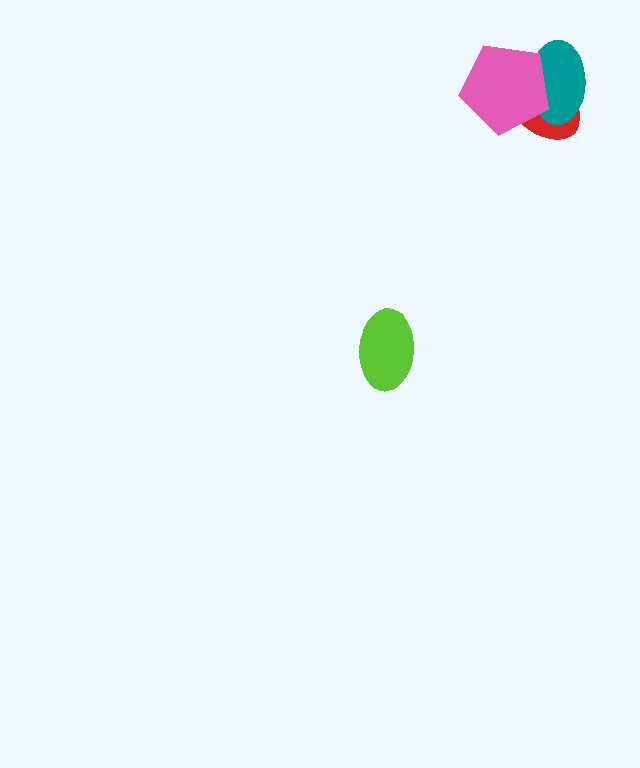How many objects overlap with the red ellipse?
2 objects overlap with the red ellipse.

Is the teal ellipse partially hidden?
Yes, it is partially covered by another shape.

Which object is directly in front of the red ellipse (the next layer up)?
The teal ellipse is directly in front of the red ellipse.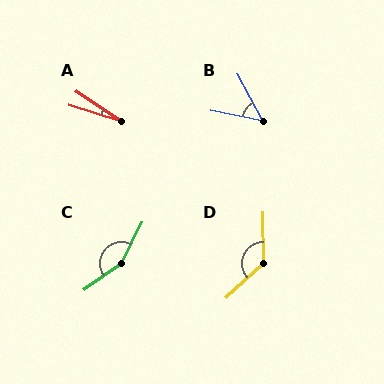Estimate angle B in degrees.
Approximately 51 degrees.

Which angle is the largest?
C, at approximately 152 degrees.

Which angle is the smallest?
A, at approximately 16 degrees.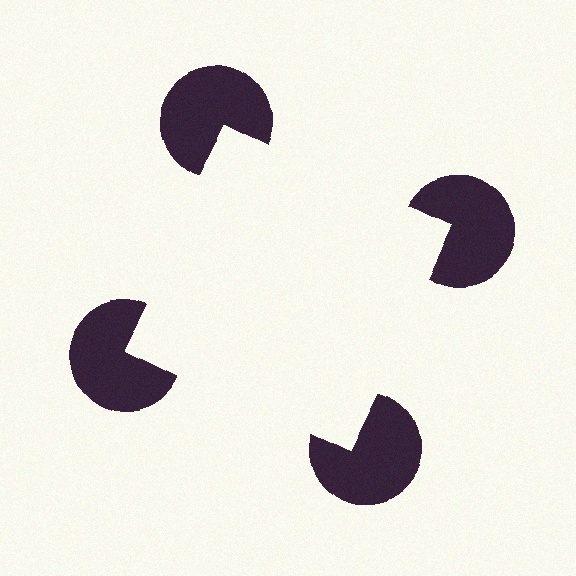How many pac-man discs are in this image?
There are 4 — one at each vertex of the illusory square.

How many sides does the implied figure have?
4 sides.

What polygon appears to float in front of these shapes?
An illusory square — its edges are inferred from the aligned wedge cuts in the pac-man discs, not physically drawn.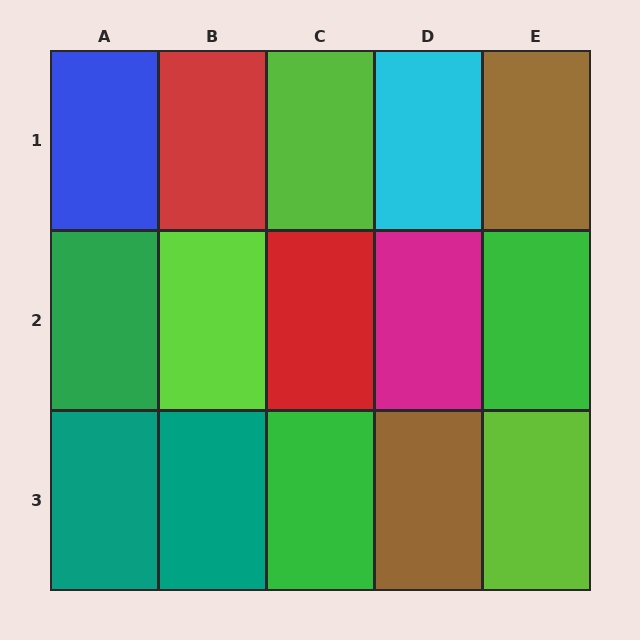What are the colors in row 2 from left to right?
Green, lime, red, magenta, green.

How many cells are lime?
3 cells are lime.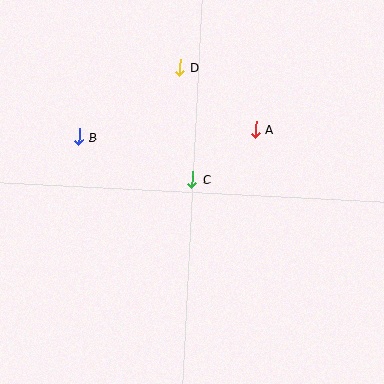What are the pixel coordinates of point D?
Point D is at (180, 67).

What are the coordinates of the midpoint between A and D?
The midpoint between A and D is at (218, 98).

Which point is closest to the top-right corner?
Point A is closest to the top-right corner.